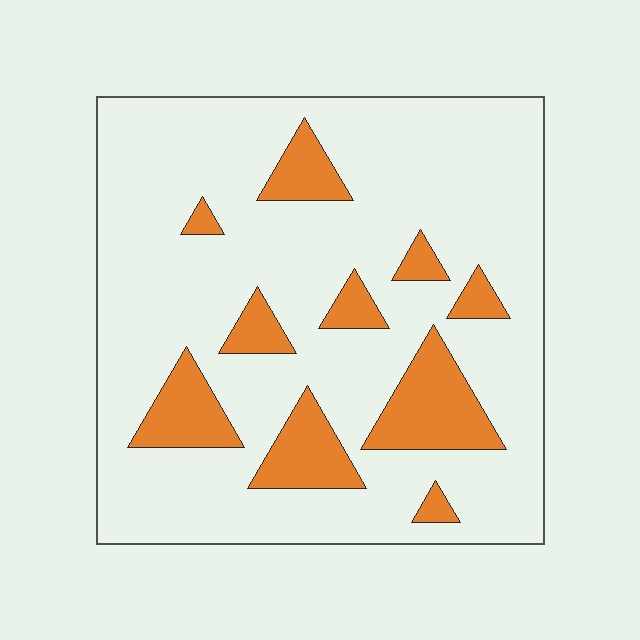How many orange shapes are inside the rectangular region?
10.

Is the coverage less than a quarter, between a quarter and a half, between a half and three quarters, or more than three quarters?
Less than a quarter.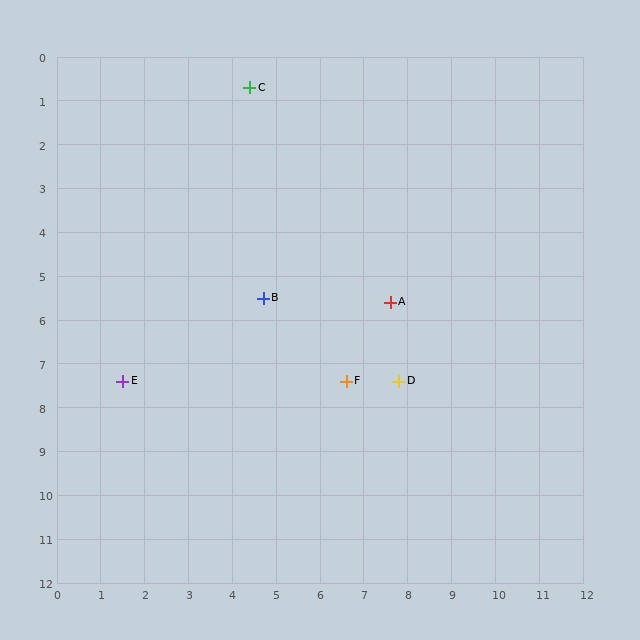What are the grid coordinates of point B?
Point B is at approximately (4.7, 5.5).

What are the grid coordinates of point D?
Point D is at approximately (7.8, 7.4).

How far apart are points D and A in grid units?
Points D and A are about 1.8 grid units apart.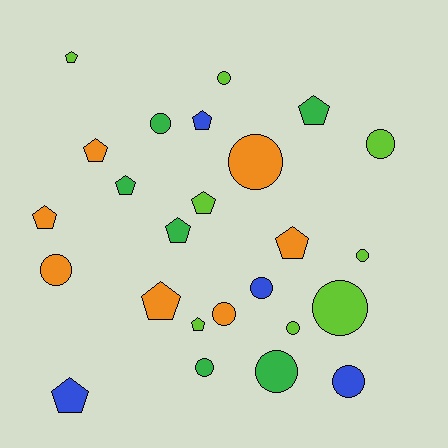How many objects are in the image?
There are 25 objects.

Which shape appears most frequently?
Circle, with 13 objects.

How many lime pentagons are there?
There are 3 lime pentagons.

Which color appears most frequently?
Lime, with 8 objects.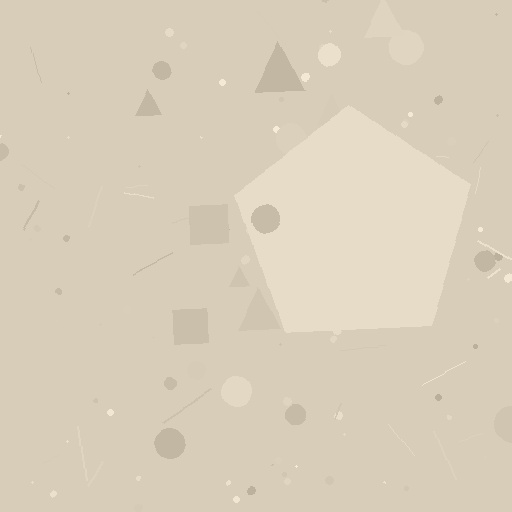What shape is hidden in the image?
A pentagon is hidden in the image.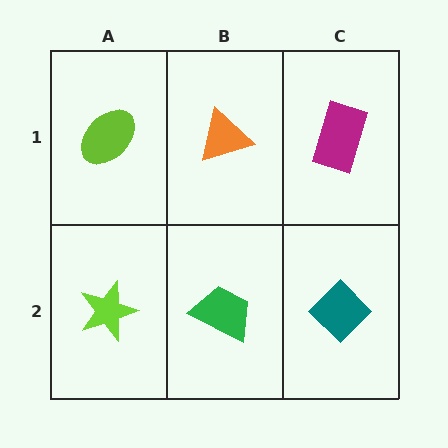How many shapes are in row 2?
3 shapes.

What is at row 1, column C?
A magenta rectangle.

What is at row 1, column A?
A lime ellipse.